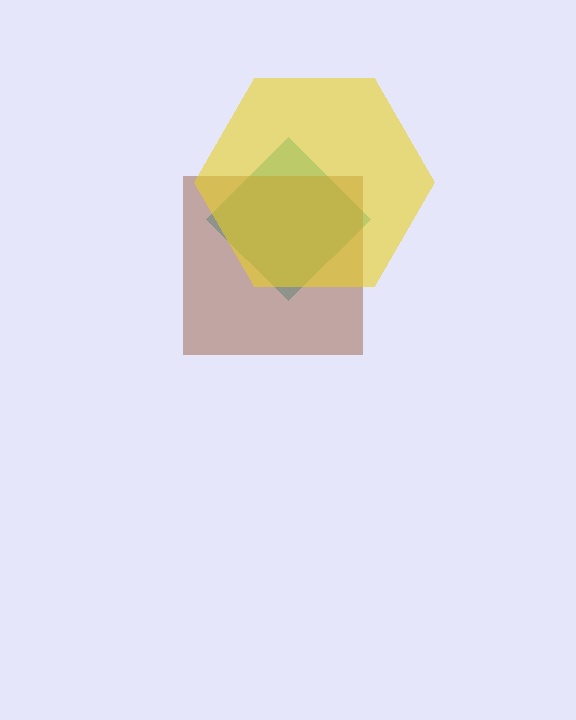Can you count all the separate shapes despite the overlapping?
Yes, there are 3 separate shapes.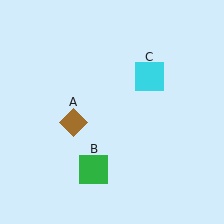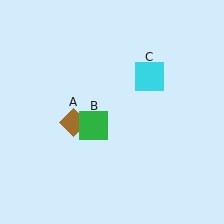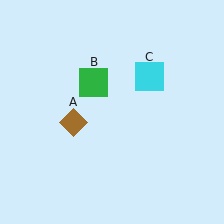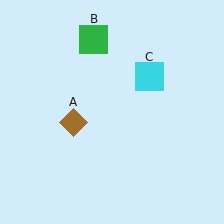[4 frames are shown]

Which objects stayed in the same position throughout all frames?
Brown diamond (object A) and cyan square (object C) remained stationary.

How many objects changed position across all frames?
1 object changed position: green square (object B).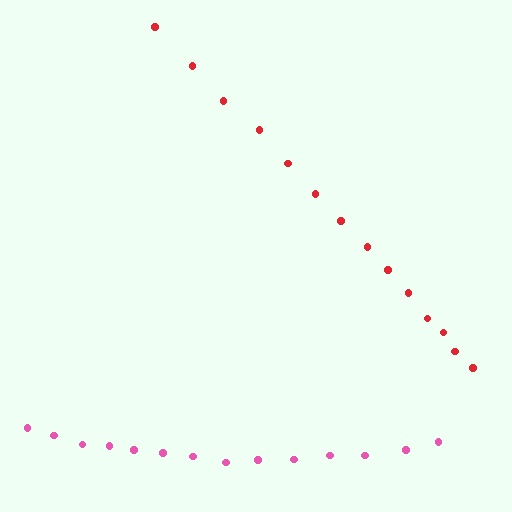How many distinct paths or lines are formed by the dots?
There are 2 distinct paths.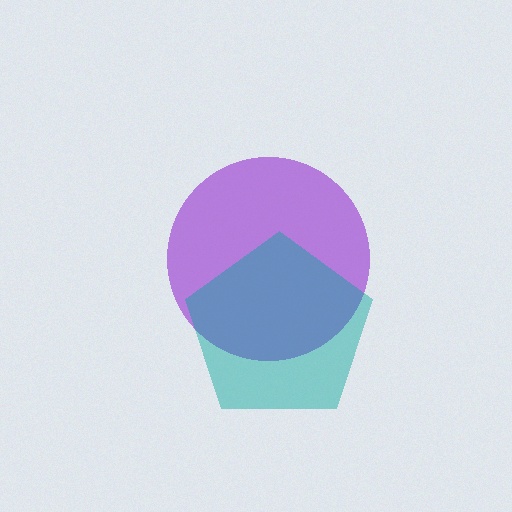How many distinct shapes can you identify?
There are 2 distinct shapes: a purple circle, a teal pentagon.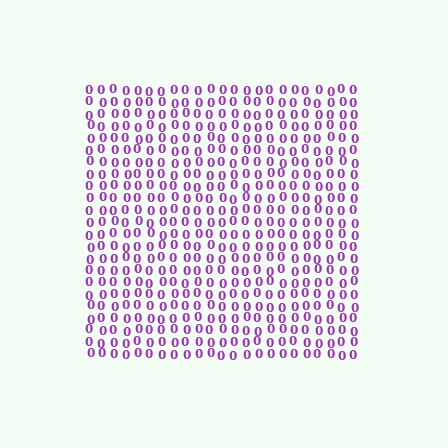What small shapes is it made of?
It is made of small digit 0's.